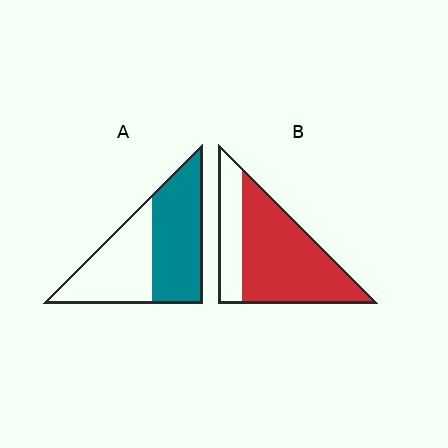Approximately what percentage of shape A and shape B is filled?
A is approximately 55% and B is approximately 70%.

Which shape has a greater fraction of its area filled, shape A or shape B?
Shape B.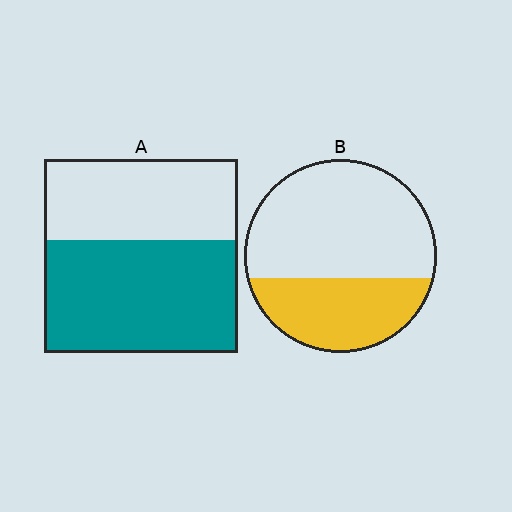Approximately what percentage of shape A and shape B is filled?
A is approximately 60% and B is approximately 35%.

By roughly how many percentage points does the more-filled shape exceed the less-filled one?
By roughly 25 percentage points (A over B).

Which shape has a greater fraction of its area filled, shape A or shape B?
Shape A.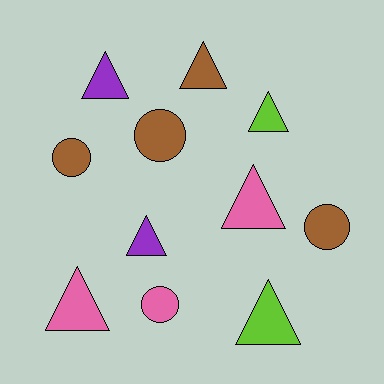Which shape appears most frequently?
Triangle, with 7 objects.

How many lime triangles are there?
There are 2 lime triangles.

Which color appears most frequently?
Brown, with 4 objects.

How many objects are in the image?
There are 11 objects.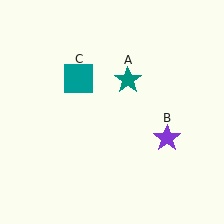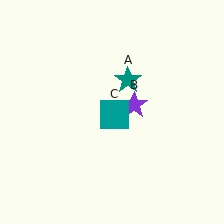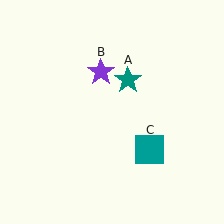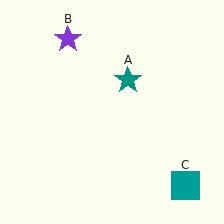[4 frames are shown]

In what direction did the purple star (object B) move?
The purple star (object B) moved up and to the left.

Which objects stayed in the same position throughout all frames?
Teal star (object A) remained stationary.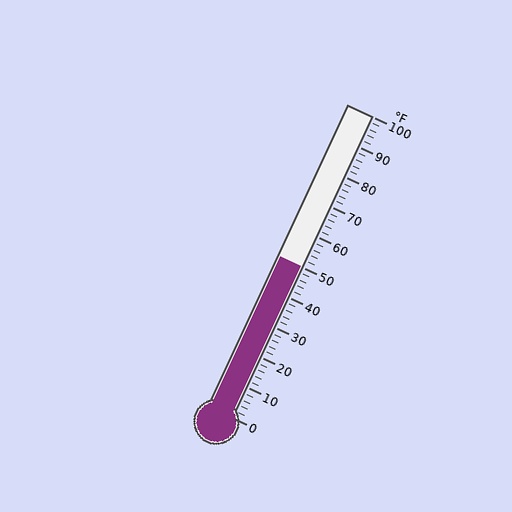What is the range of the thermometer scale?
The thermometer scale ranges from 0°F to 100°F.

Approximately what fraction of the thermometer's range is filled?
The thermometer is filled to approximately 50% of its range.